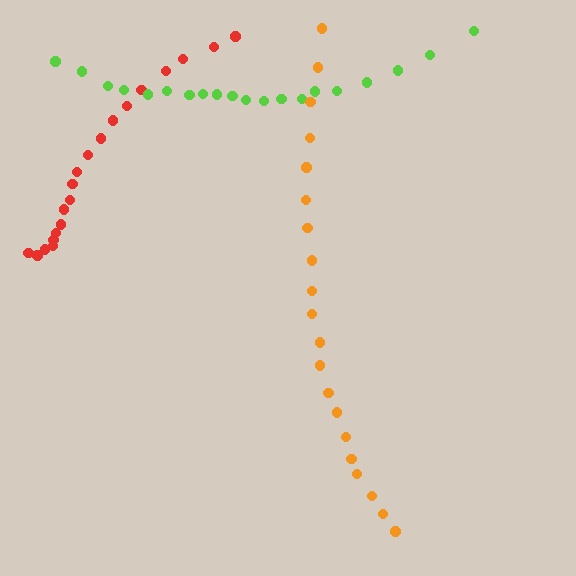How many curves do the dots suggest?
There are 3 distinct paths.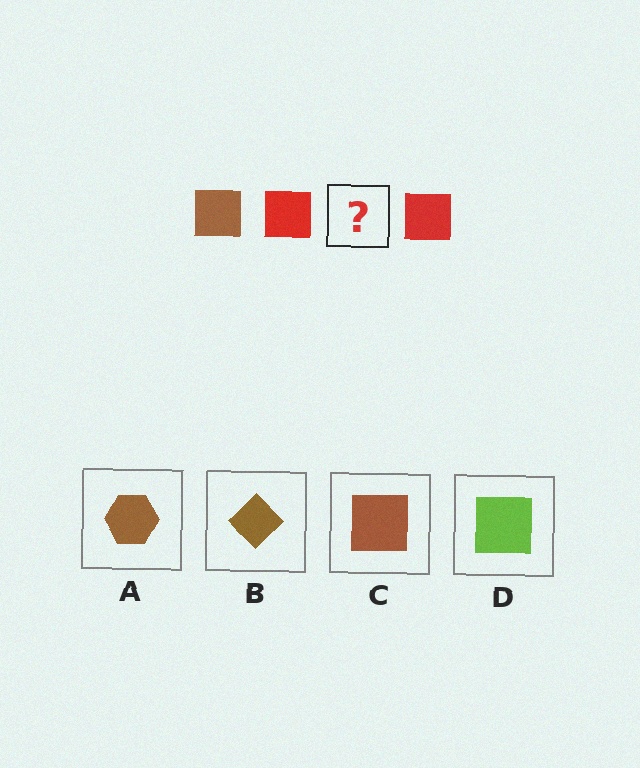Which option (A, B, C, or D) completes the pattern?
C.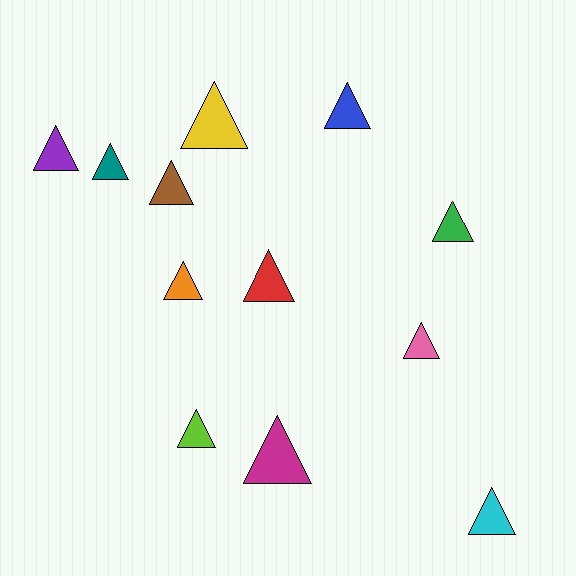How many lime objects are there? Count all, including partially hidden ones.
There is 1 lime object.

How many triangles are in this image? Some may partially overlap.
There are 12 triangles.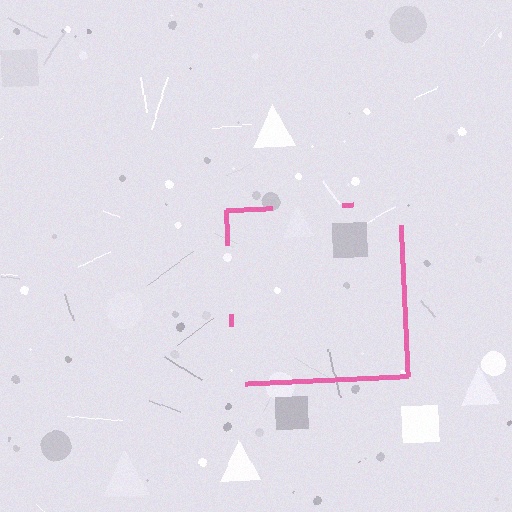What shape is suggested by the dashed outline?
The dashed outline suggests a square.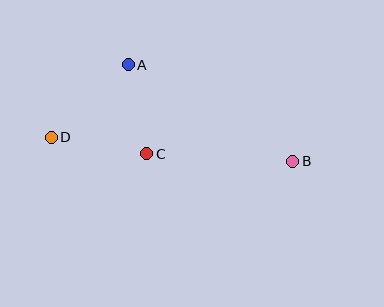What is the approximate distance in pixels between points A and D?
The distance between A and D is approximately 105 pixels.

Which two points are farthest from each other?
Points B and D are farthest from each other.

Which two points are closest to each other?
Points A and C are closest to each other.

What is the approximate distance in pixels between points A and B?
The distance between A and B is approximately 191 pixels.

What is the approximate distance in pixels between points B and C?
The distance between B and C is approximately 146 pixels.